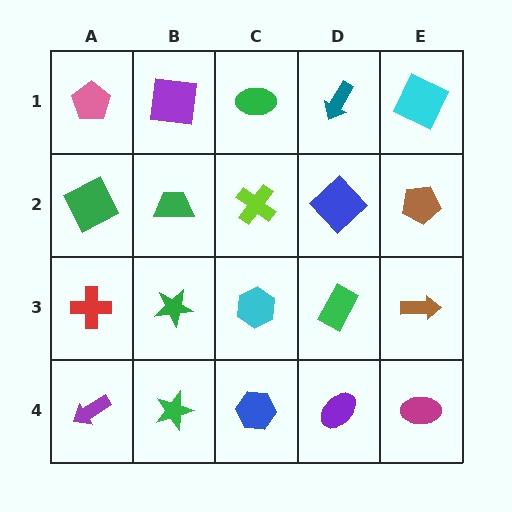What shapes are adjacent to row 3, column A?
A green square (row 2, column A), a purple arrow (row 4, column A), a green star (row 3, column B).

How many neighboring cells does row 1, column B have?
3.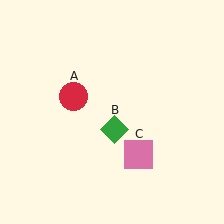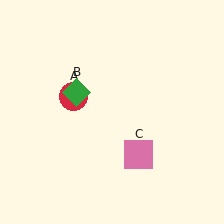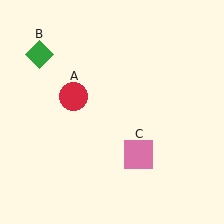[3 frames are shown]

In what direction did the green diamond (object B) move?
The green diamond (object B) moved up and to the left.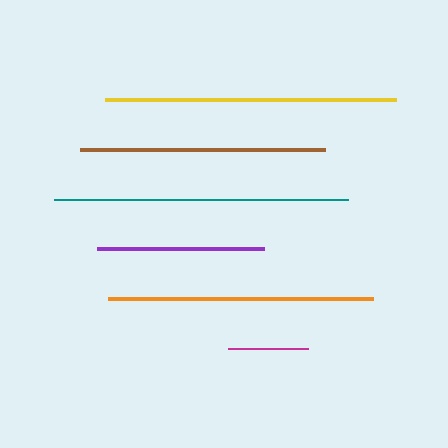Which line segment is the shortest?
The magenta line is the shortest at approximately 80 pixels.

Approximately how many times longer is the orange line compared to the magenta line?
The orange line is approximately 3.3 times the length of the magenta line.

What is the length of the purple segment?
The purple segment is approximately 168 pixels long.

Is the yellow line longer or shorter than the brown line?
The yellow line is longer than the brown line.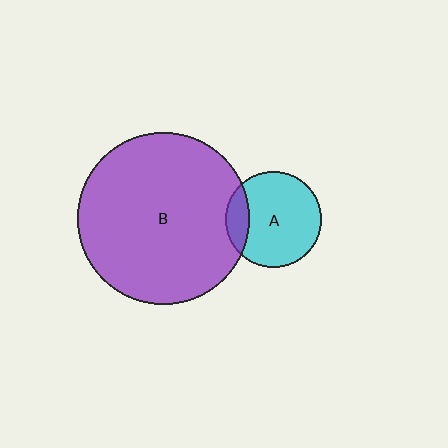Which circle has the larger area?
Circle B (purple).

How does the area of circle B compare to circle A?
Approximately 3.2 times.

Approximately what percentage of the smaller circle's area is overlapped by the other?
Approximately 15%.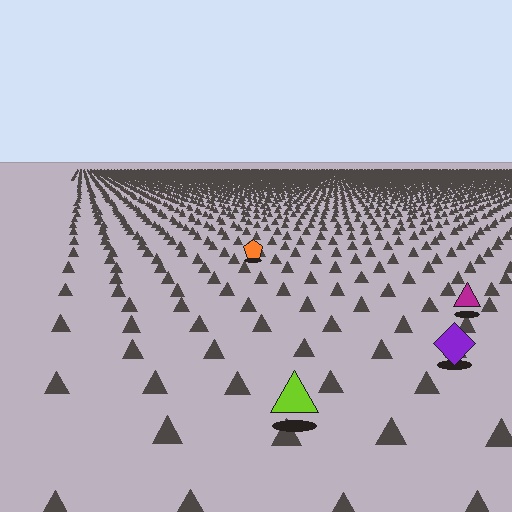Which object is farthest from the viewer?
The orange pentagon is farthest from the viewer. It appears smaller and the ground texture around it is denser.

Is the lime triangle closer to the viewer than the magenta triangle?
Yes. The lime triangle is closer — you can tell from the texture gradient: the ground texture is coarser near it.